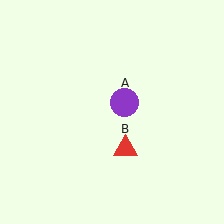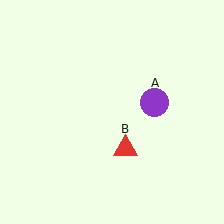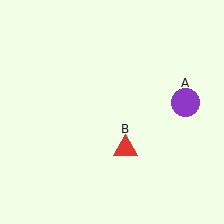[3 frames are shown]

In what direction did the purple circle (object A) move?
The purple circle (object A) moved right.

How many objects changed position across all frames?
1 object changed position: purple circle (object A).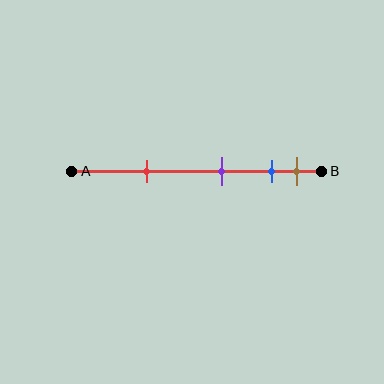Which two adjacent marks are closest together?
The blue and brown marks are the closest adjacent pair.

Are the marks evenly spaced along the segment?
No, the marks are not evenly spaced.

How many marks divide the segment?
There are 4 marks dividing the segment.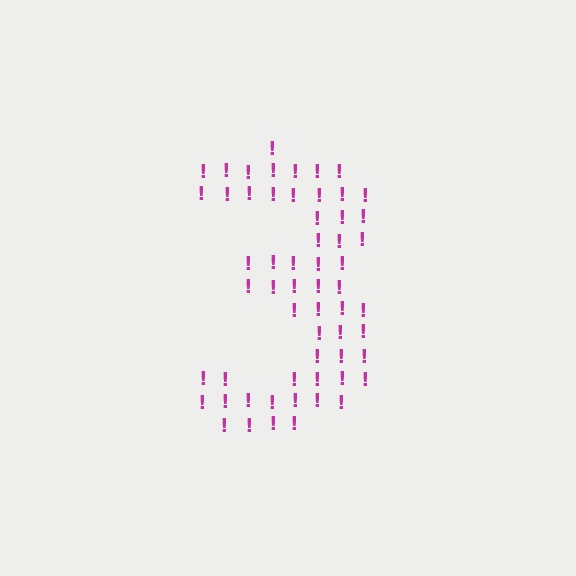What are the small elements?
The small elements are exclamation marks.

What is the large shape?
The large shape is the digit 3.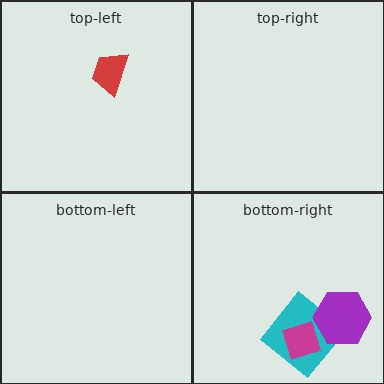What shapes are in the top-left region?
The red trapezoid.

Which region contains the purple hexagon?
The bottom-right region.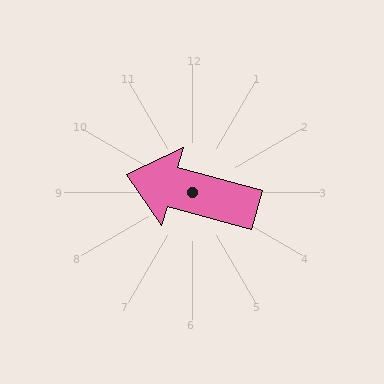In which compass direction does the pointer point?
West.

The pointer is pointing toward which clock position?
Roughly 10 o'clock.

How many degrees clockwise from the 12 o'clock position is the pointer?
Approximately 285 degrees.